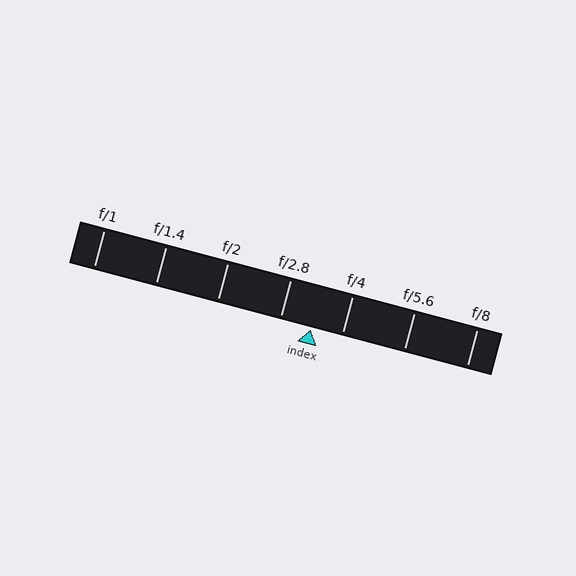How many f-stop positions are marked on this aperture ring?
There are 7 f-stop positions marked.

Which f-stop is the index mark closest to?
The index mark is closest to f/4.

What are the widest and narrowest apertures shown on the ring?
The widest aperture shown is f/1 and the narrowest is f/8.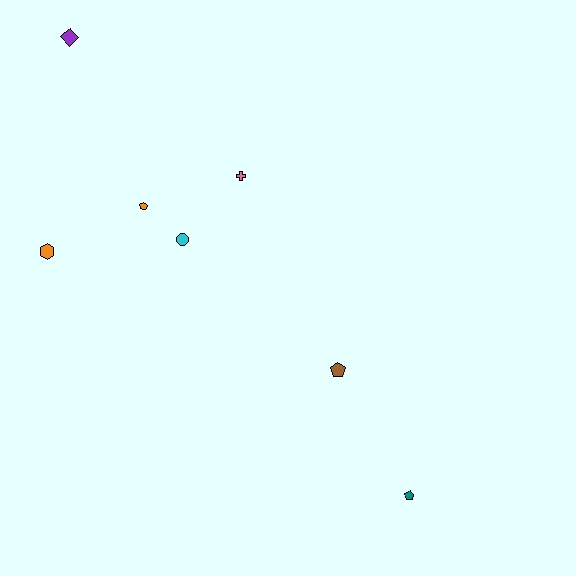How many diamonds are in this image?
There is 1 diamond.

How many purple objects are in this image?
There is 1 purple object.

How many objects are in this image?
There are 7 objects.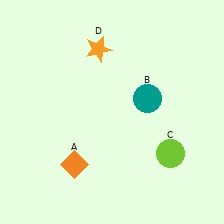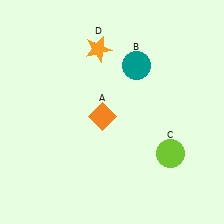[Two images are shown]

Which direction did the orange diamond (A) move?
The orange diamond (A) moved up.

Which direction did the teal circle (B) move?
The teal circle (B) moved up.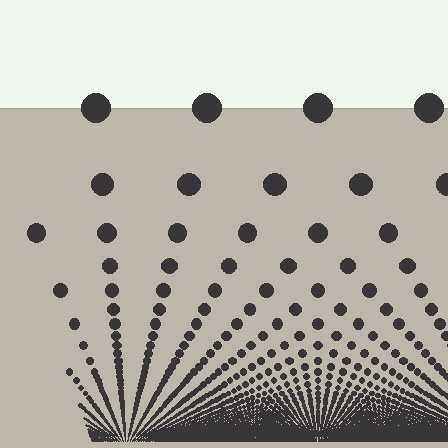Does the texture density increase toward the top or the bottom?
Density increases toward the bottom.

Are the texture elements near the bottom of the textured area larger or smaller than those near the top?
Smaller. The gradient is inverted — elements near the bottom are smaller and denser.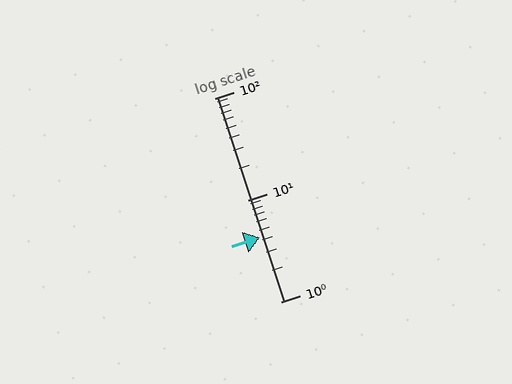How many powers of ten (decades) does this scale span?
The scale spans 2 decades, from 1 to 100.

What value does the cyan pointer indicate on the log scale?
The pointer indicates approximately 4.3.